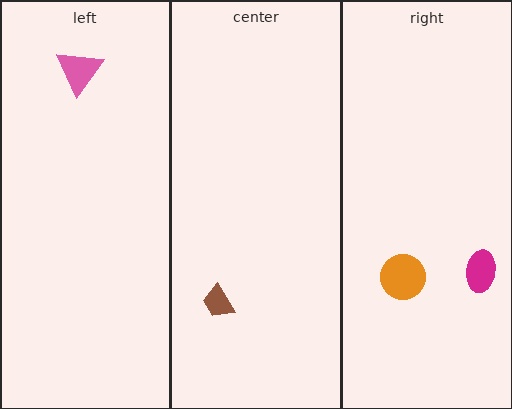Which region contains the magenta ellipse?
The right region.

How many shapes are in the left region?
1.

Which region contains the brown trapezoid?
The center region.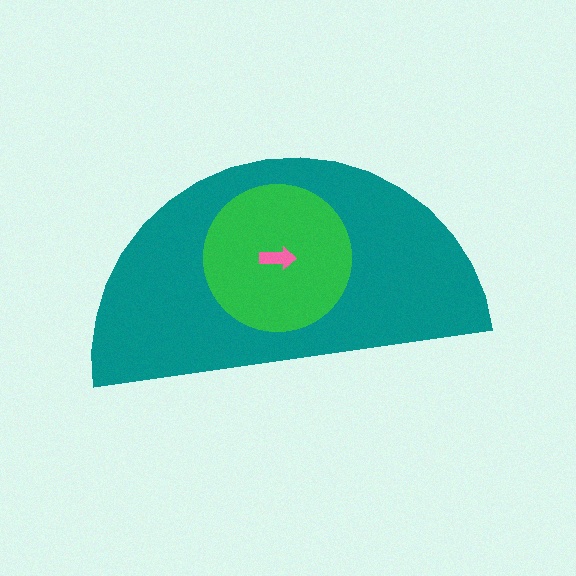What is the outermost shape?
The teal semicircle.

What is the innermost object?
The pink arrow.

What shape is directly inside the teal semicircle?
The green circle.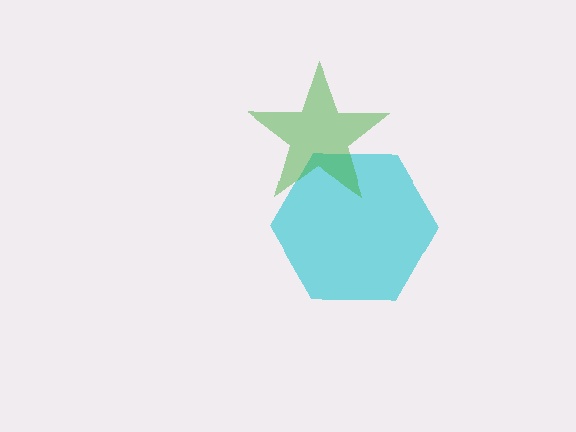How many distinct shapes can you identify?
There are 2 distinct shapes: a cyan hexagon, a green star.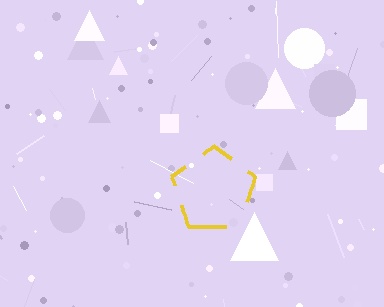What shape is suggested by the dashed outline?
The dashed outline suggests a pentagon.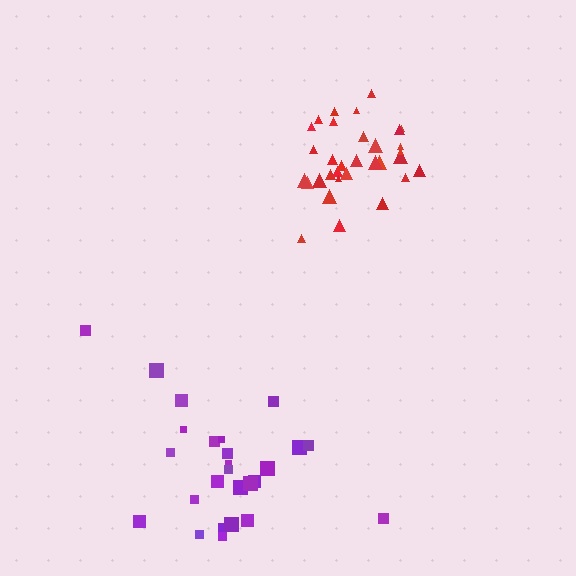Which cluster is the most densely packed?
Red.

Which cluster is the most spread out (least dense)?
Purple.